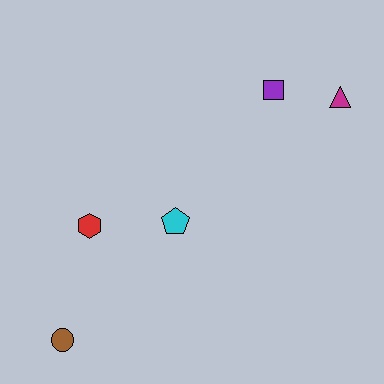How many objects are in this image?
There are 5 objects.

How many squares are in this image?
There is 1 square.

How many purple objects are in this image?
There is 1 purple object.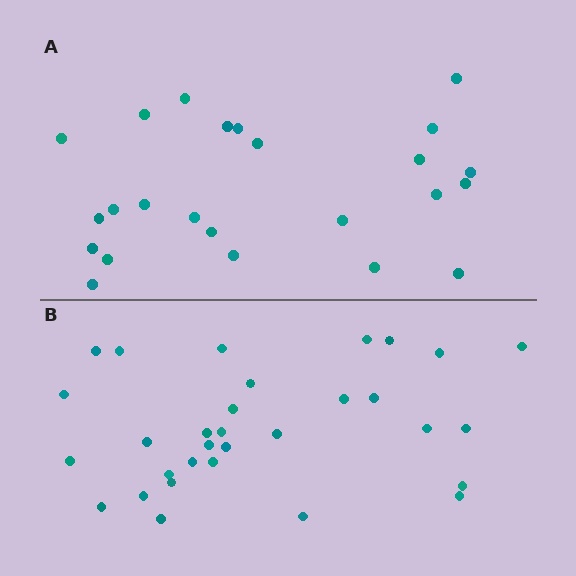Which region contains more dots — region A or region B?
Region B (the bottom region) has more dots.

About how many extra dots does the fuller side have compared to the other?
Region B has roughly 8 or so more dots than region A.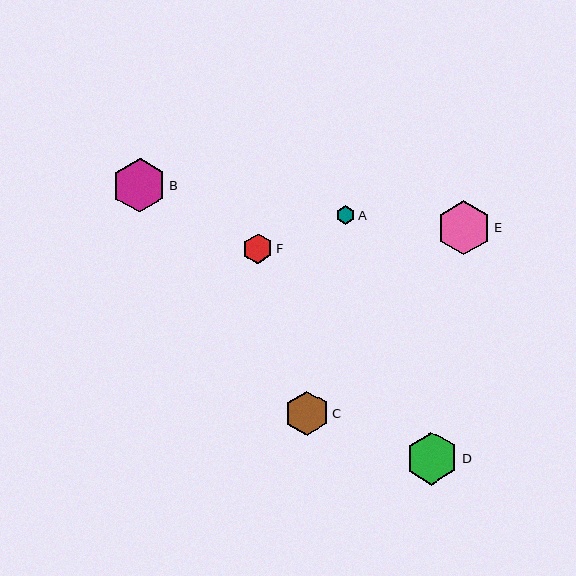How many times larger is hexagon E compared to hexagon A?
Hexagon E is approximately 2.8 times the size of hexagon A.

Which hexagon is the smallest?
Hexagon A is the smallest with a size of approximately 19 pixels.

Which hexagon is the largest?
Hexagon E is the largest with a size of approximately 54 pixels.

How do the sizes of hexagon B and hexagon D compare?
Hexagon B and hexagon D are approximately the same size.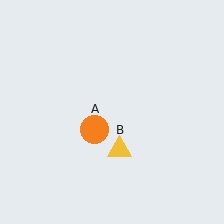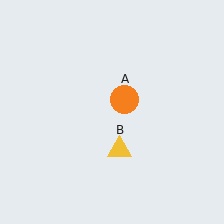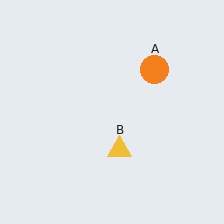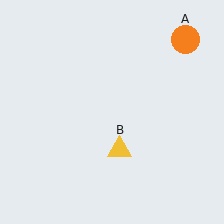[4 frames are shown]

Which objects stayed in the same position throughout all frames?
Yellow triangle (object B) remained stationary.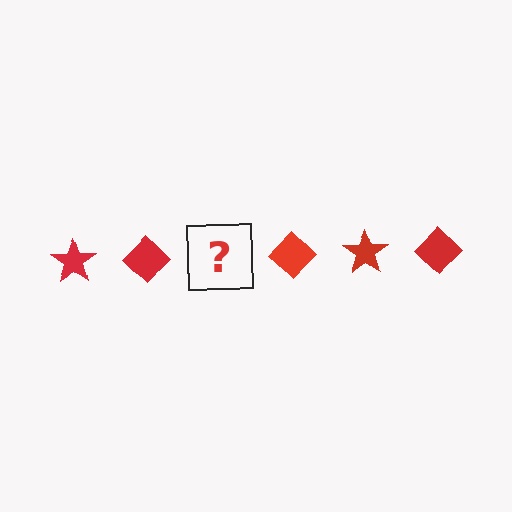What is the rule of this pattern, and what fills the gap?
The rule is that the pattern cycles through star, diamond shapes in red. The gap should be filled with a red star.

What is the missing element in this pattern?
The missing element is a red star.